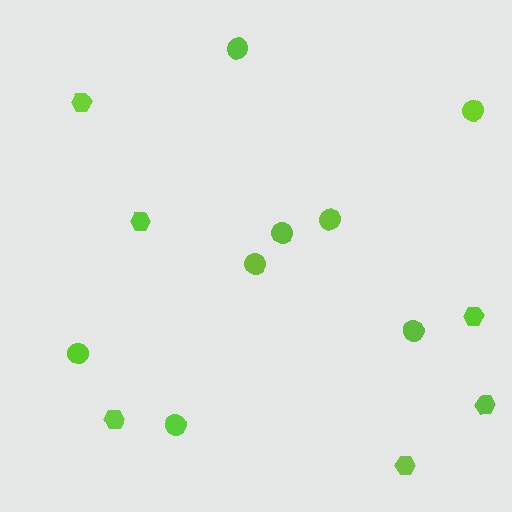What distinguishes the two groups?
There are 2 groups: one group of hexagons (6) and one group of circles (8).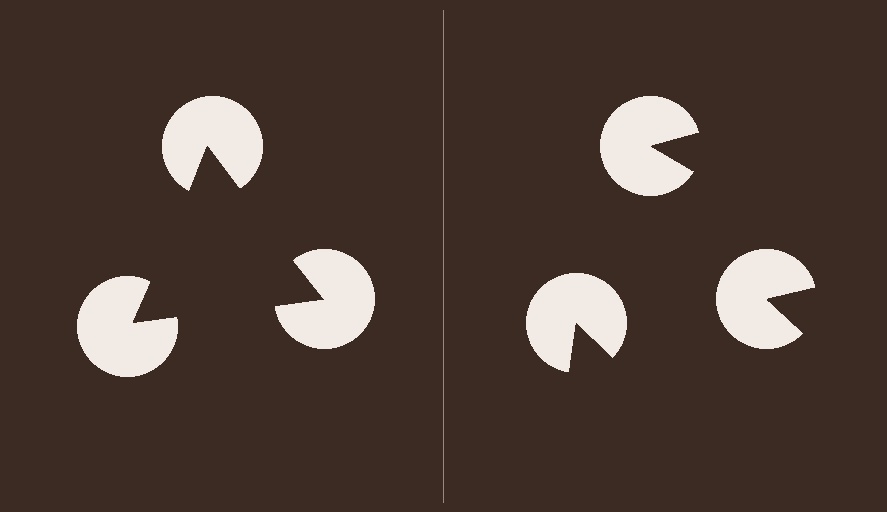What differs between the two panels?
The pac-man discs are positioned identically on both sides; only the wedge orientations differ. On the left they align to a triangle; on the right they are misaligned.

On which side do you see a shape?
An illusory triangle appears on the left side. On the right side the wedge cuts are rotated, so no coherent shape forms.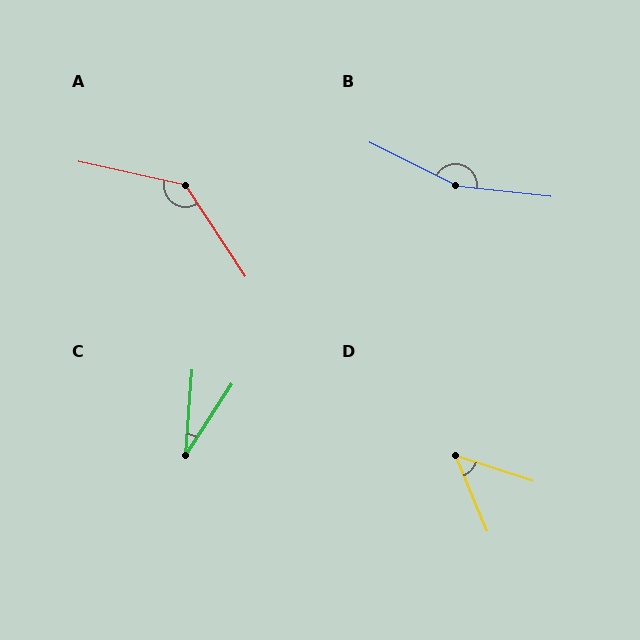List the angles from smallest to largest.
C (28°), D (49°), A (136°), B (160°).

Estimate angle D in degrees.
Approximately 49 degrees.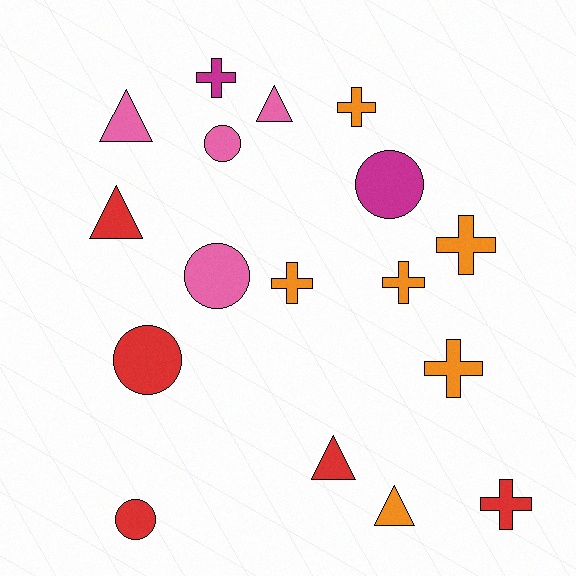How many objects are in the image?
There are 17 objects.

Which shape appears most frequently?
Cross, with 7 objects.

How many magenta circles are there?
There is 1 magenta circle.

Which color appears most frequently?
Orange, with 6 objects.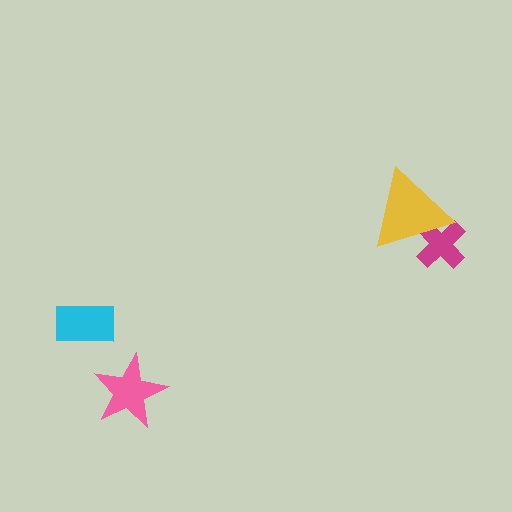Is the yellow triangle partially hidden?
No, no other shape covers it.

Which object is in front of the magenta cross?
The yellow triangle is in front of the magenta cross.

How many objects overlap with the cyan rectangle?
0 objects overlap with the cyan rectangle.